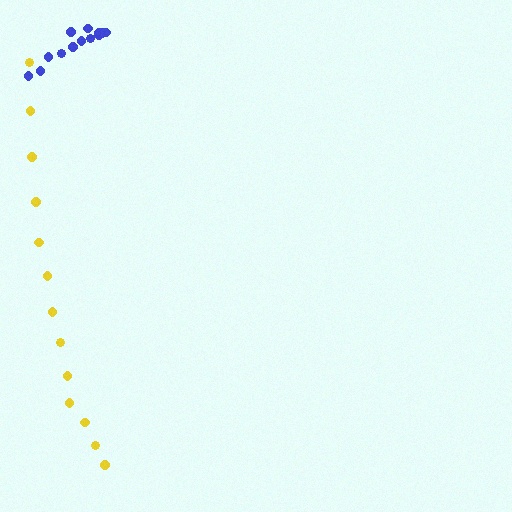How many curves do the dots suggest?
There are 2 distinct paths.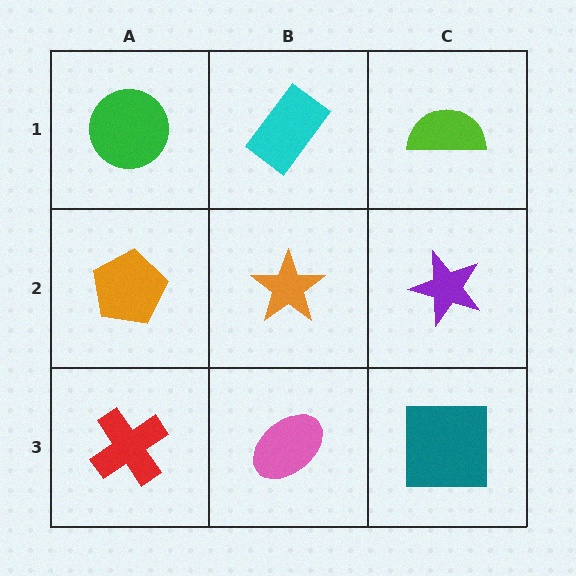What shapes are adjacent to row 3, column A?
An orange pentagon (row 2, column A), a pink ellipse (row 3, column B).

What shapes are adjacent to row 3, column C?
A purple star (row 2, column C), a pink ellipse (row 3, column B).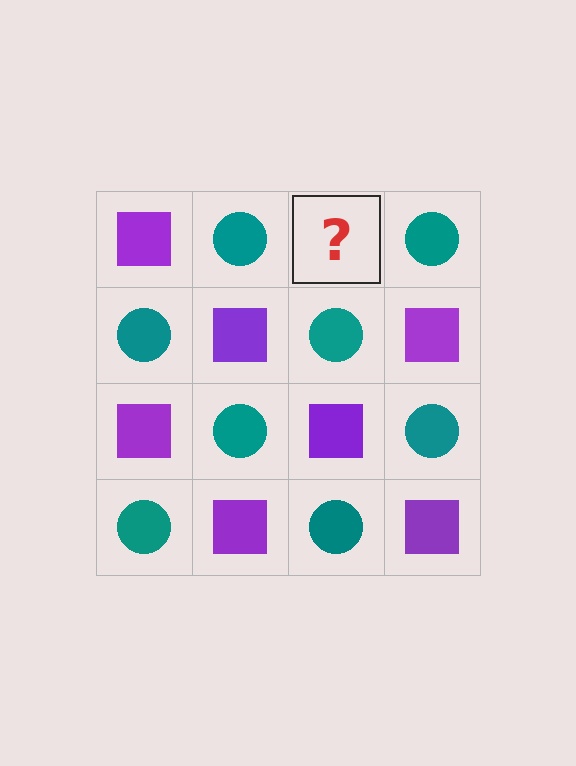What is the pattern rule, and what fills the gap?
The rule is that it alternates purple square and teal circle in a checkerboard pattern. The gap should be filled with a purple square.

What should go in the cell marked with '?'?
The missing cell should contain a purple square.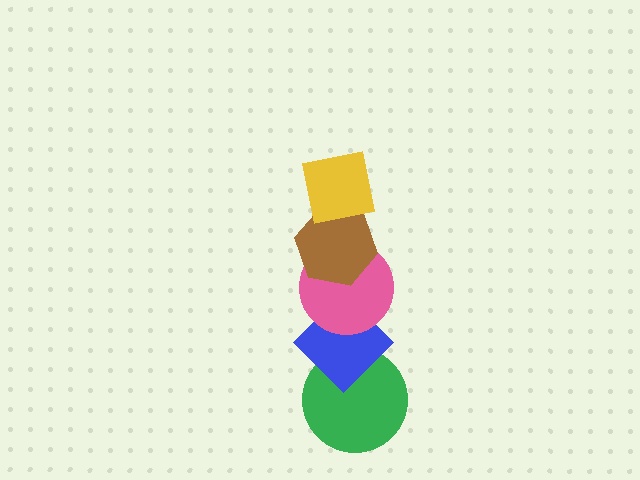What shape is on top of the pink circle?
The brown hexagon is on top of the pink circle.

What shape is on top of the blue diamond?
The pink circle is on top of the blue diamond.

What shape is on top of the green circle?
The blue diamond is on top of the green circle.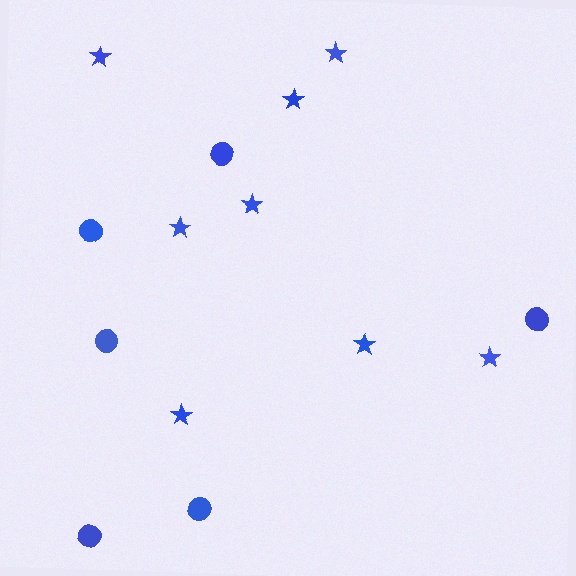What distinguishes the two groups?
There are 2 groups: one group of circles (6) and one group of stars (8).